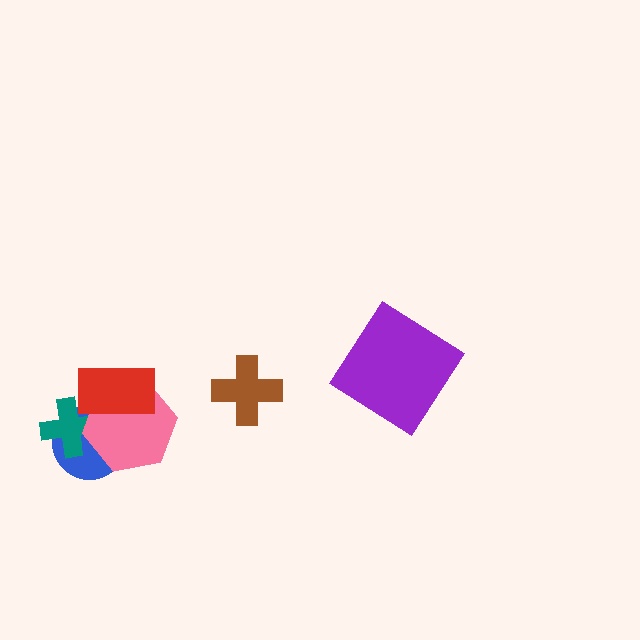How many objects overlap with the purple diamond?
0 objects overlap with the purple diamond.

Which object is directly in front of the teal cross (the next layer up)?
The pink hexagon is directly in front of the teal cross.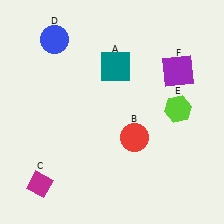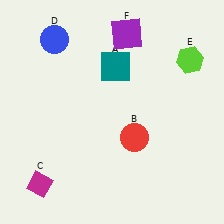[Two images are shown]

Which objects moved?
The objects that moved are: the lime hexagon (E), the purple square (F).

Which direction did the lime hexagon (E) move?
The lime hexagon (E) moved up.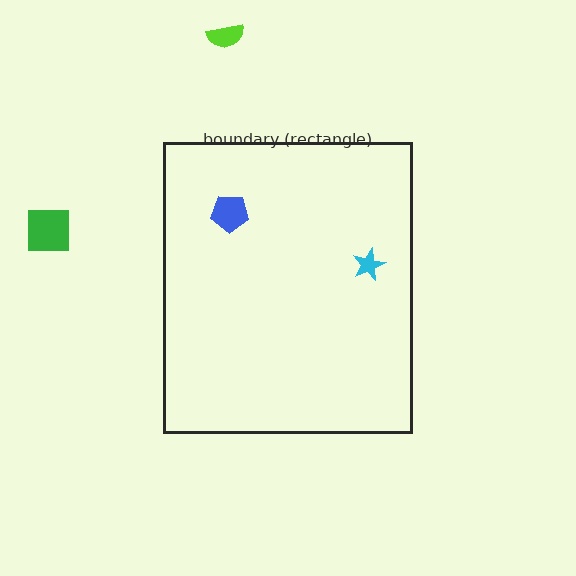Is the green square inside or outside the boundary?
Outside.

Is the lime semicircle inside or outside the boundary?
Outside.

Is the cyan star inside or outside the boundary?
Inside.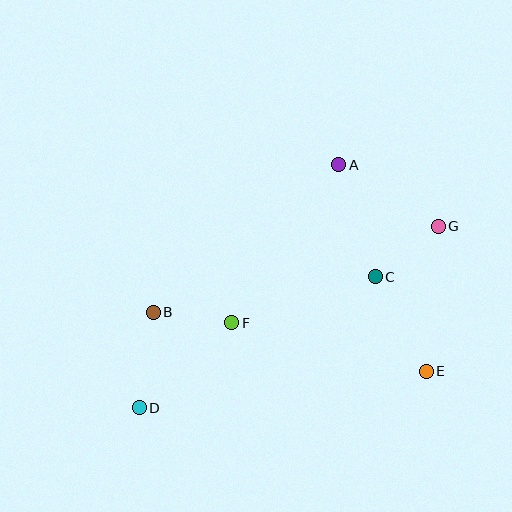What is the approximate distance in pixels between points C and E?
The distance between C and E is approximately 107 pixels.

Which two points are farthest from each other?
Points D and G are farthest from each other.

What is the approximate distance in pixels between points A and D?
The distance between A and D is approximately 315 pixels.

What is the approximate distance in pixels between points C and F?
The distance between C and F is approximately 151 pixels.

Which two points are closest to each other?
Points B and F are closest to each other.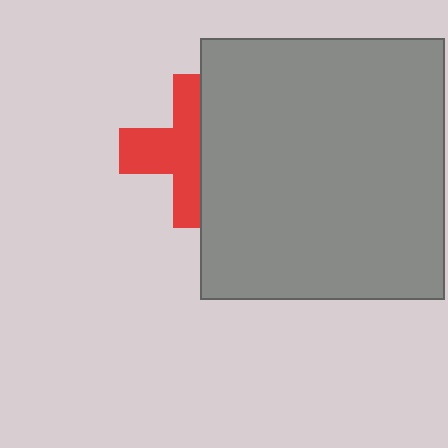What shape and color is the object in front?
The object in front is a gray rectangle.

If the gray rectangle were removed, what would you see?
You would see the complete red cross.